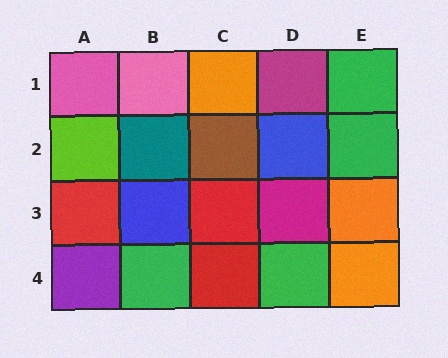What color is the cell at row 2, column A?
Lime.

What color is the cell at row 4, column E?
Orange.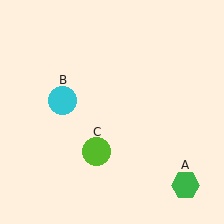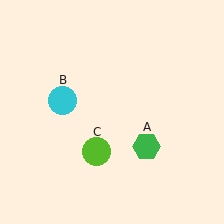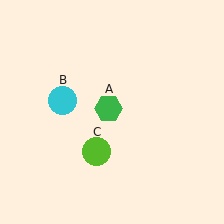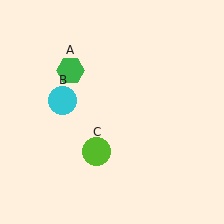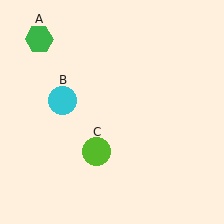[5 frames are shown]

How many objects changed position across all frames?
1 object changed position: green hexagon (object A).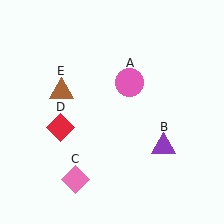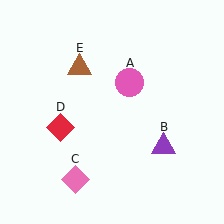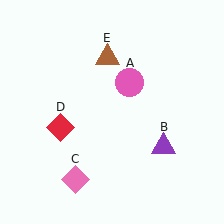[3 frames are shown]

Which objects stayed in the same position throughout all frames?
Pink circle (object A) and purple triangle (object B) and pink diamond (object C) and red diamond (object D) remained stationary.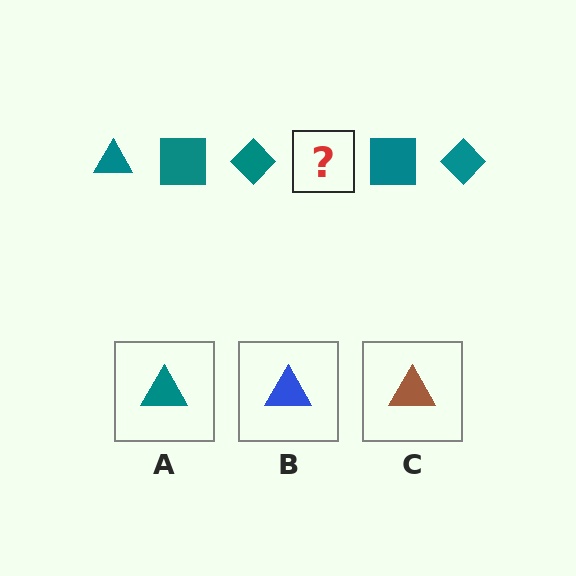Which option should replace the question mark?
Option A.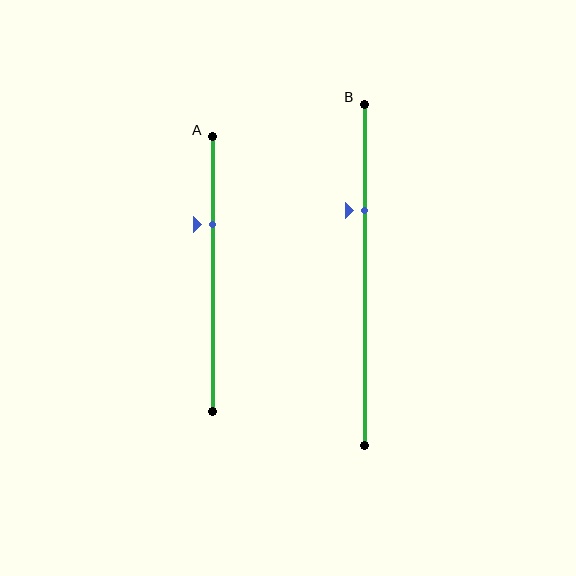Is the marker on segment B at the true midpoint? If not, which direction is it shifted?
No, the marker on segment B is shifted upward by about 19% of the segment length.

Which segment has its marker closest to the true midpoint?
Segment A has its marker closest to the true midpoint.